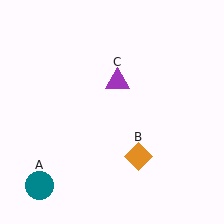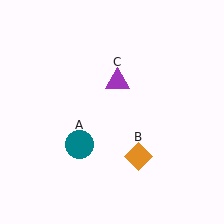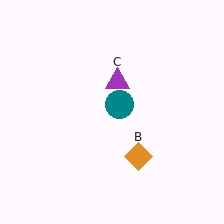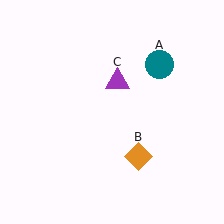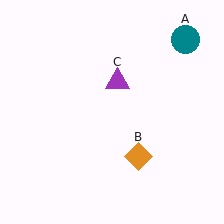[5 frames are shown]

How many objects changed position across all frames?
1 object changed position: teal circle (object A).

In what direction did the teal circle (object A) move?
The teal circle (object A) moved up and to the right.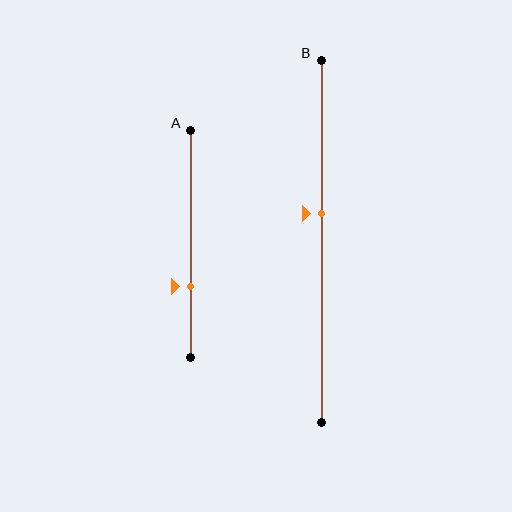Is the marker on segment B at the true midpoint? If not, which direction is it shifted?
No, the marker on segment B is shifted upward by about 8% of the segment length.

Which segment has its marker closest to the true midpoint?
Segment B has its marker closest to the true midpoint.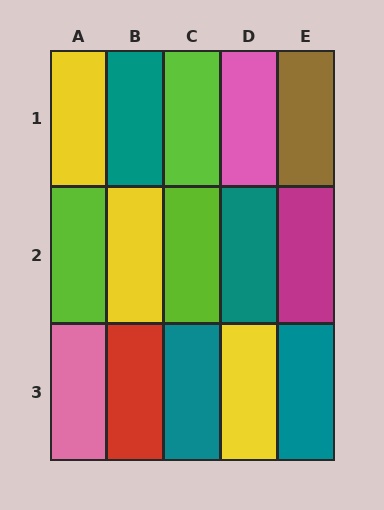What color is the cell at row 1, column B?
Teal.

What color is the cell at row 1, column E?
Brown.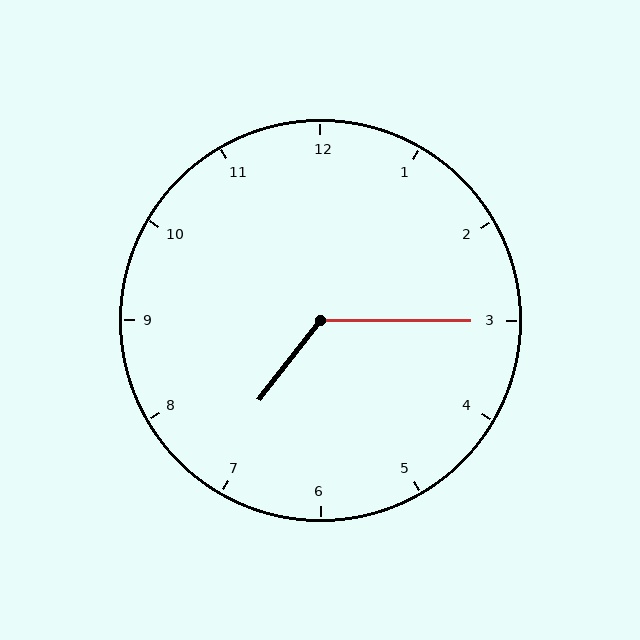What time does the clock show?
7:15.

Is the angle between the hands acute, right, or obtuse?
It is obtuse.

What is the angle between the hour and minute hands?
Approximately 128 degrees.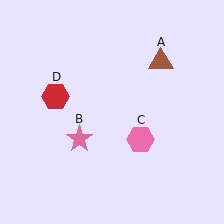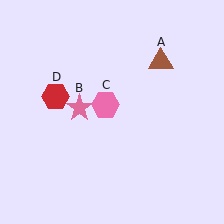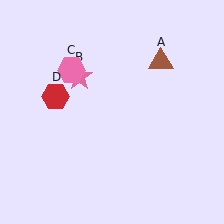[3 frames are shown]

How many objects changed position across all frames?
2 objects changed position: pink star (object B), pink hexagon (object C).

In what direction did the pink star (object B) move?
The pink star (object B) moved up.